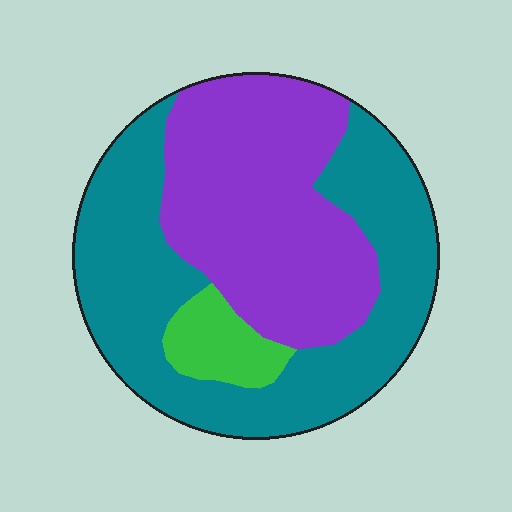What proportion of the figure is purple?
Purple takes up between a quarter and a half of the figure.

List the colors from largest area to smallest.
From largest to smallest: teal, purple, green.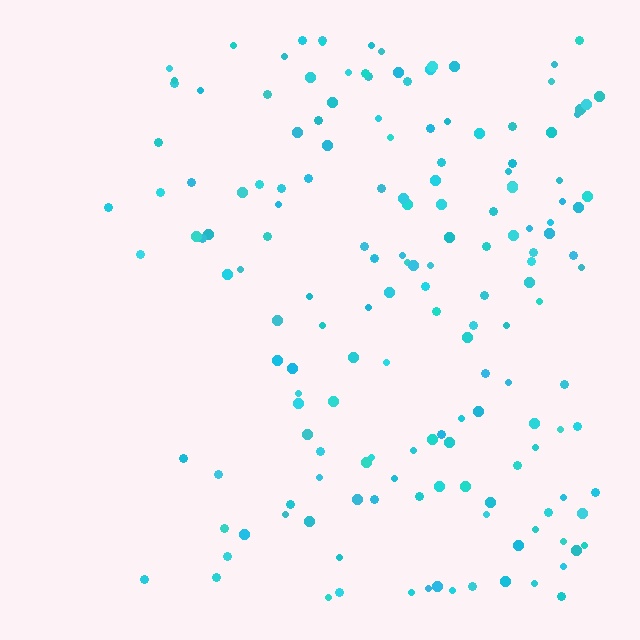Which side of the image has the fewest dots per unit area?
The left.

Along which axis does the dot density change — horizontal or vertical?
Horizontal.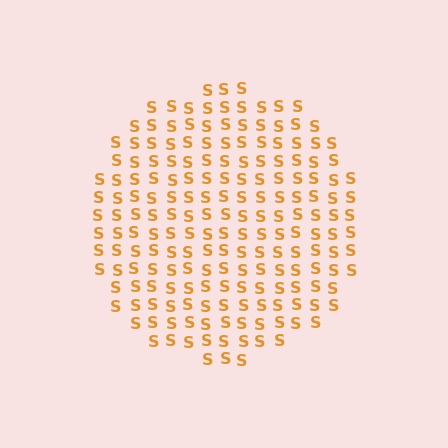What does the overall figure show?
The overall figure shows a circle.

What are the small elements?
The small elements are letter S's.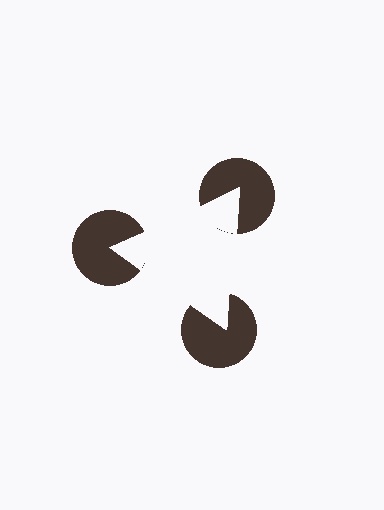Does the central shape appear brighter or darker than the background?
It typically appears slightly brighter than the background, even though no actual brightness change is drawn.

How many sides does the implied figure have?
3 sides.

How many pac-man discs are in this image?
There are 3 — one at each vertex of the illusory triangle.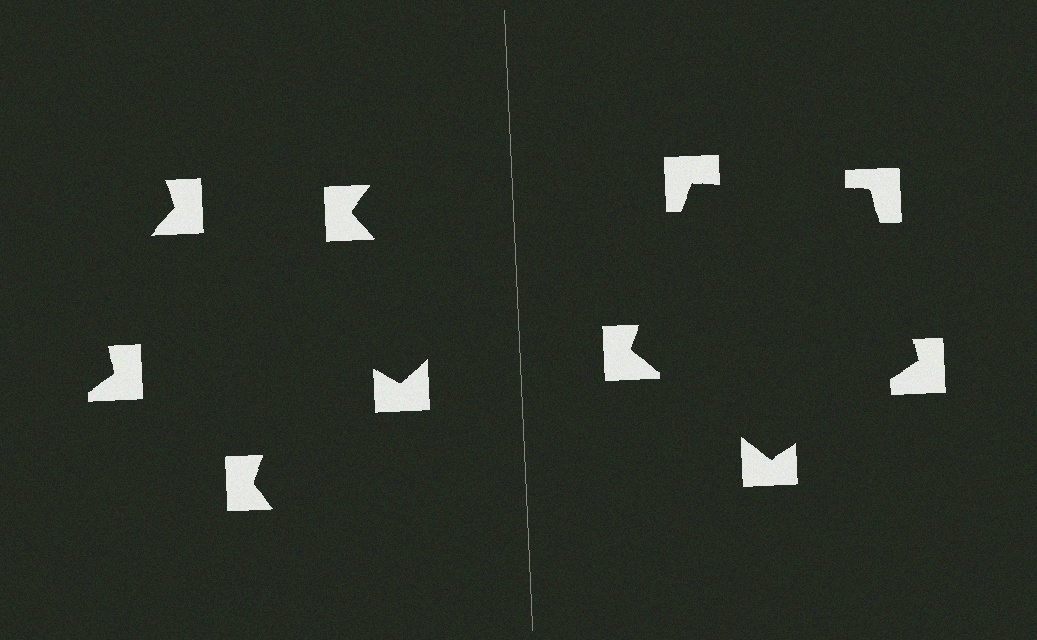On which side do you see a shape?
An illusory pentagon appears on the right side. On the left side the wedge cuts are rotated, so no coherent shape forms.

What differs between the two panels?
The notched squares are positioned identically on both sides; only the wedge orientations differ. On the right they align to a pentagon; on the left they are misaligned.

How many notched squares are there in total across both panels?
10 — 5 on each side.